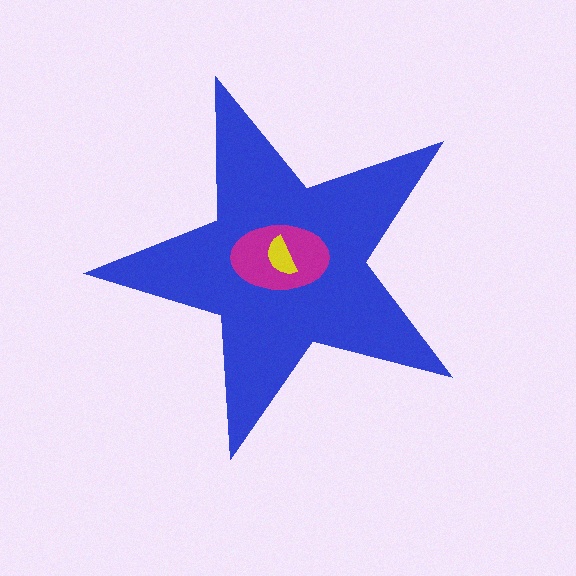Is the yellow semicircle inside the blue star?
Yes.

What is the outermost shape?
The blue star.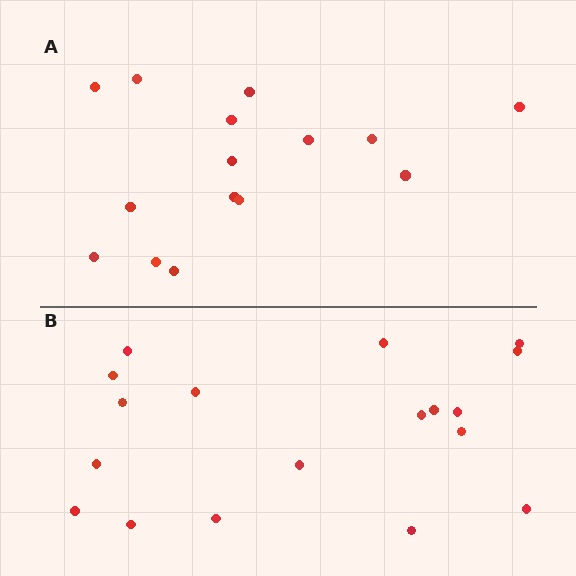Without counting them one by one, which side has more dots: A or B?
Region B (the bottom region) has more dots.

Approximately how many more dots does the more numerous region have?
Region B has just a few more — roughly 2 or 3 more dots than region A.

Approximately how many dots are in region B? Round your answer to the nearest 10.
About 20 dots. (The exact count is 18, which rounds to 20.)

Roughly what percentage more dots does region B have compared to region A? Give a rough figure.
About 20% more.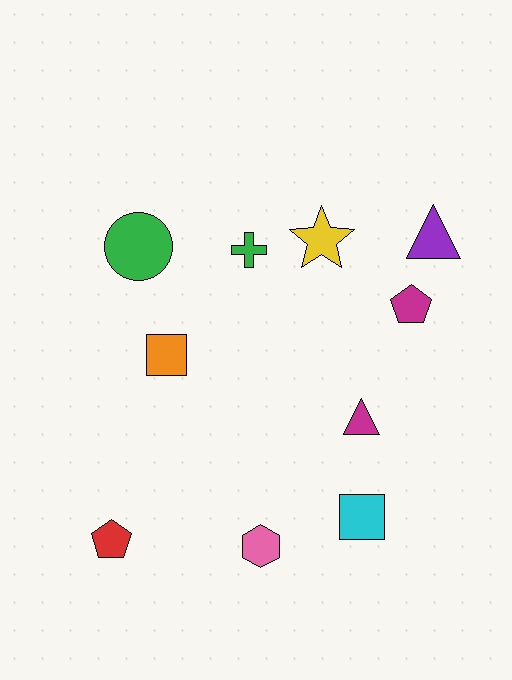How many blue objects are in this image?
There are no blue objects.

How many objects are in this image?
There are 10 objects.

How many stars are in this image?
There is 1 star.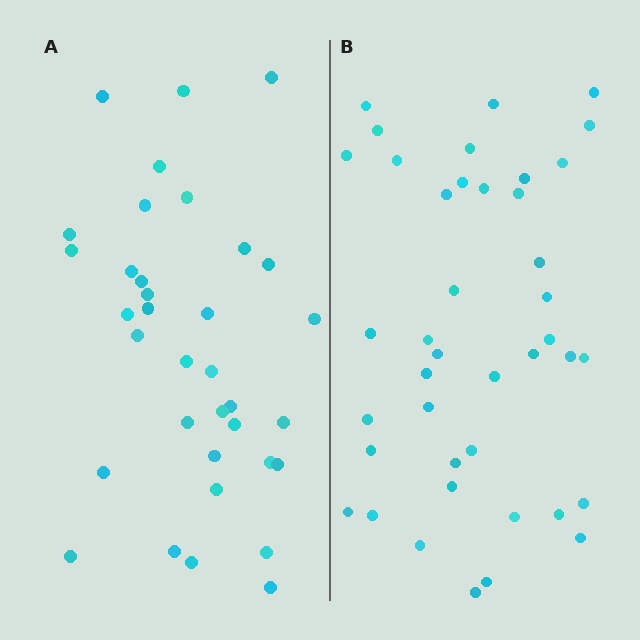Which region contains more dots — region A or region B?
Region B (the right region) has more dots.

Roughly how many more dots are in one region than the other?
Region B has about 6 more dots than region A.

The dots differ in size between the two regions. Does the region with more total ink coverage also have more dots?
No. Region A has more total ink coverage because its dots are larger, but region B actually contains more individual dots. Total area can be misleading — the number of items is what matters here.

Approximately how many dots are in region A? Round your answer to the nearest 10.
About 40 dots. (The exact count is 35, which rounds to 40.)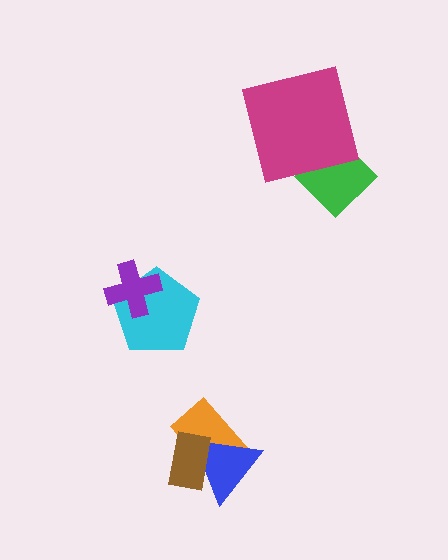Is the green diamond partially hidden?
Yes, it is partially covered by another shape.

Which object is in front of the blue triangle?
The brown rectangle is in front of the blue triangle.